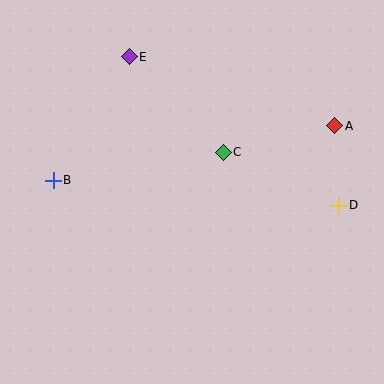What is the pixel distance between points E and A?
The distance between E and A is 217 pixels.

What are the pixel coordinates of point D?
Point D is at (339, 205).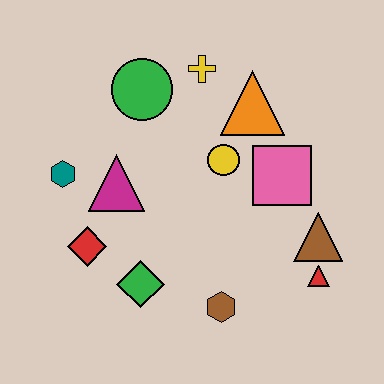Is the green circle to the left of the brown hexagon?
Yes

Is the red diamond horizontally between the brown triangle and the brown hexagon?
No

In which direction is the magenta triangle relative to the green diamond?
The magenta triangle is above the green diamond.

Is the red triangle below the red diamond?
Yes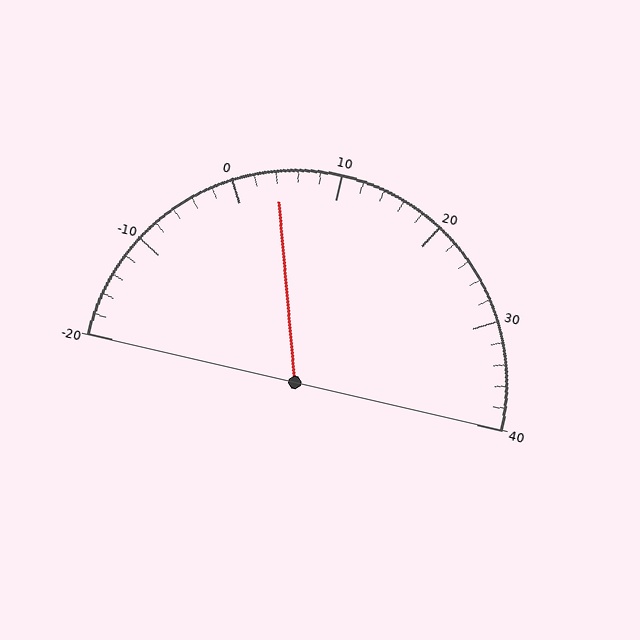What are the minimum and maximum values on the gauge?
The gauge ranges from -20 to 40.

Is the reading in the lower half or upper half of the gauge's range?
The reading is in the lower half of the range (-20 to 40).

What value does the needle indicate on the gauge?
The needle indicates approximately 4.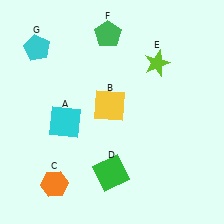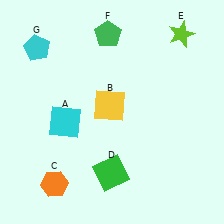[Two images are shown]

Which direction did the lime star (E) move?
The lime star (E) moved up.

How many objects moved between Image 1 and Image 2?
1 object moved between the two images.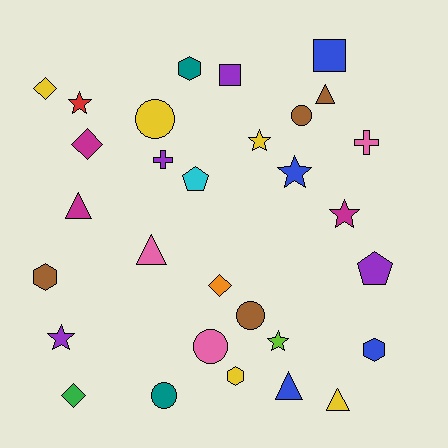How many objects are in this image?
There are 30 objects.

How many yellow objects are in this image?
There are 5 yellow objects.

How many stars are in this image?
There are 6 stars.